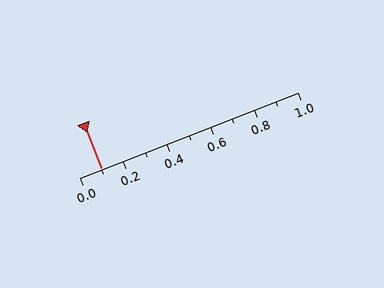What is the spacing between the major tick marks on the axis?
The major ticks are spaced 0.2 apart.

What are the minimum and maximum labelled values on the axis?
The axis runs from 0.0 to 1.0.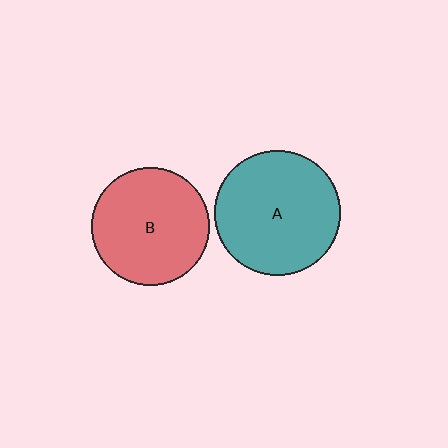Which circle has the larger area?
Circle A (teal).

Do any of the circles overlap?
No, none of the circles overlap.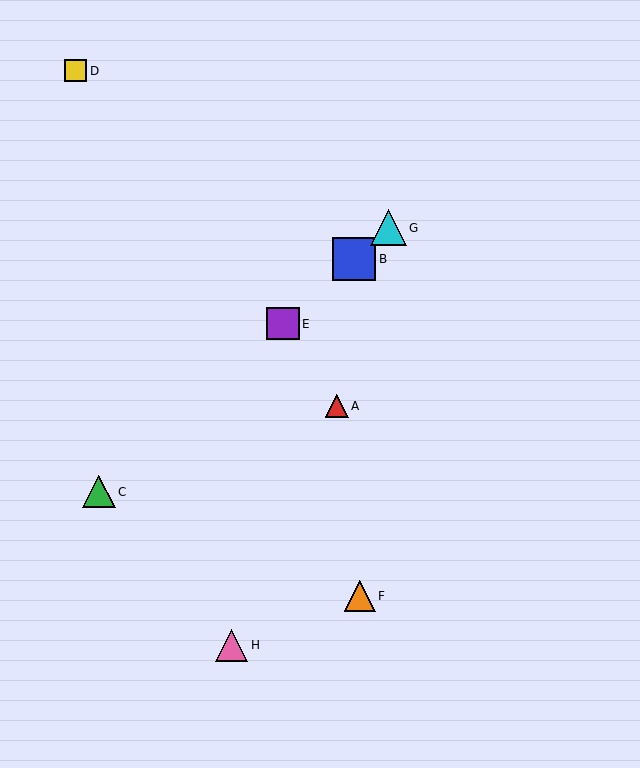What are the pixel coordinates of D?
Object D is at (75, 71).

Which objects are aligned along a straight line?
Objects B, C, E, G are aligned along a straight line.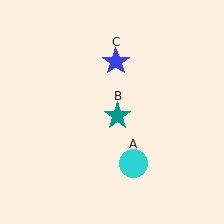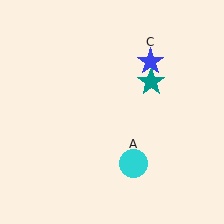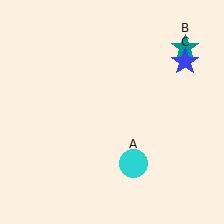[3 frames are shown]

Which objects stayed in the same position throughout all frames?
Cyan circle (object A) remained stationary.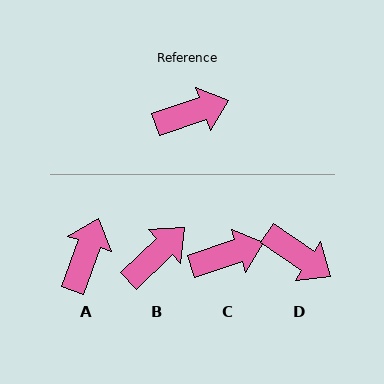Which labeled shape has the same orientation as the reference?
C.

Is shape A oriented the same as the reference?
No, it is off by about 53 degrees.